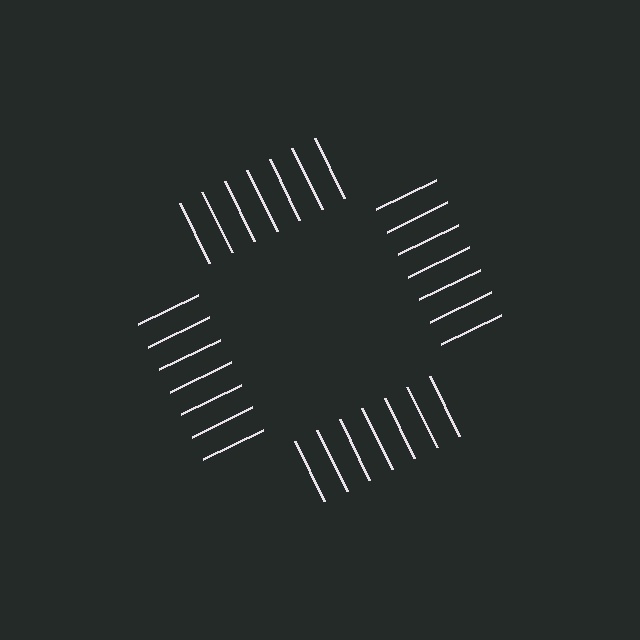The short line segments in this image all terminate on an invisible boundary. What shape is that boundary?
An illusory square — the line segments terminate on its edges but no continuous stroke is drawn.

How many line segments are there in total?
28 — 7 along each of the 4 edges.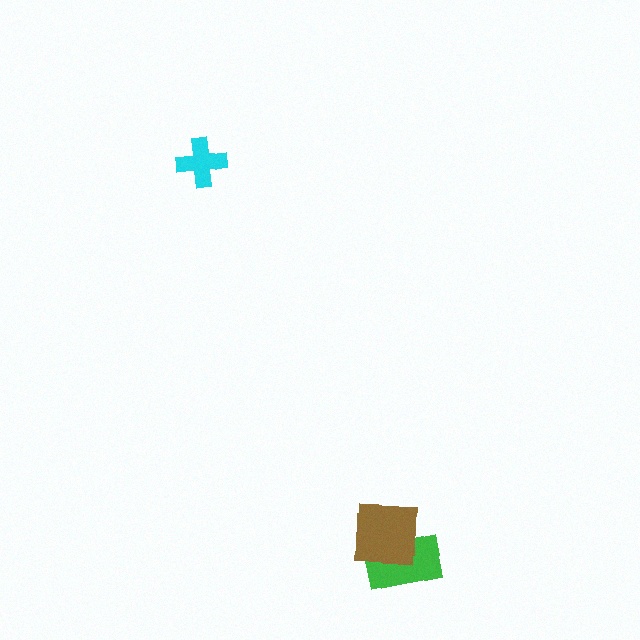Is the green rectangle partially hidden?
Yes, it is partially covered by another shape.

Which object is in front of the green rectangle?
The brown square is in front of the green rectangle.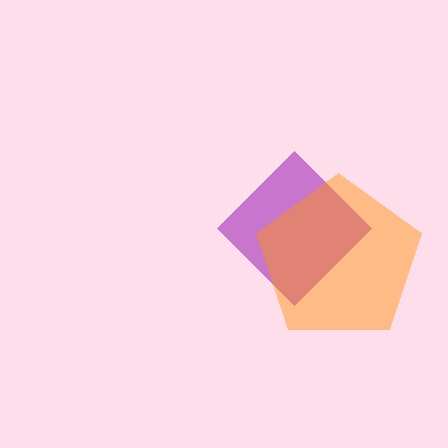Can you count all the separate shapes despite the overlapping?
Yes, there are 2 separate shapes.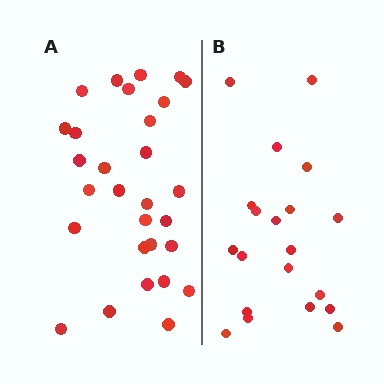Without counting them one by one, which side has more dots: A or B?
Region A (the left region) has more dots.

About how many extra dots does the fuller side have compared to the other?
Region A has roughly 8 or so more dots than region B.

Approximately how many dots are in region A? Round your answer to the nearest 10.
About 30 dots. (The exact count is 29, which rounds to 30.)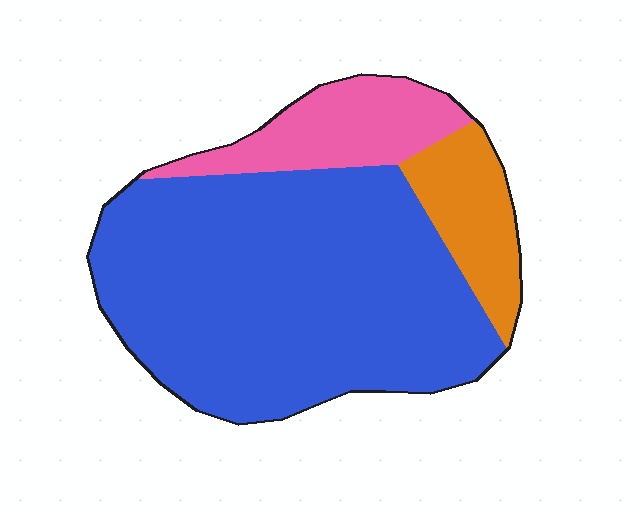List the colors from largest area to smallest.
From largest to smallest: blue, pink, orange.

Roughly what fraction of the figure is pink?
Pink takes up about one sixth (1/6) of the figure.